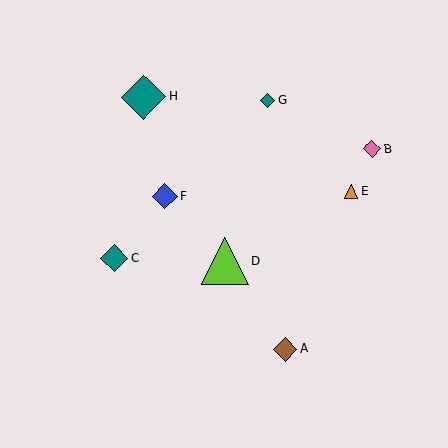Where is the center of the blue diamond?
The center of the blue diamond is at (165, 197).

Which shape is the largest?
The lime triangle (labeled D) is the largest.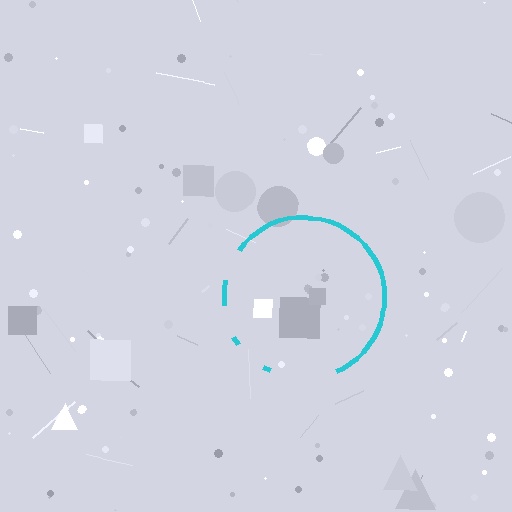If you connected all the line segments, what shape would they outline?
They would outline a circle.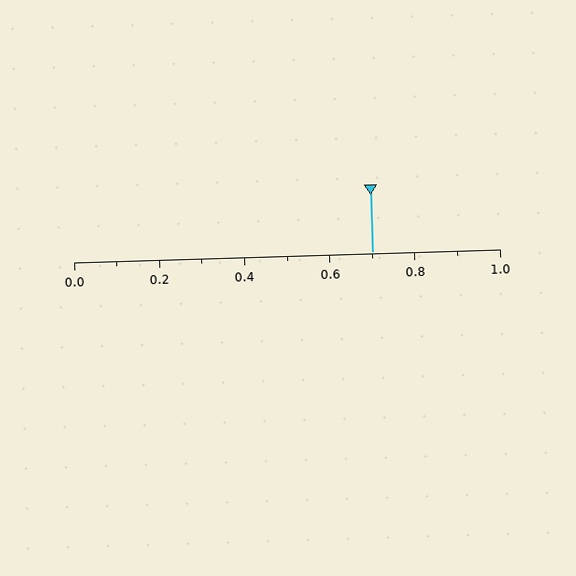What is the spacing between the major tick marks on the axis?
The major ticks are spaced 0.2 apart.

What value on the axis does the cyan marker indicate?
The marker indicates approximately 0.7.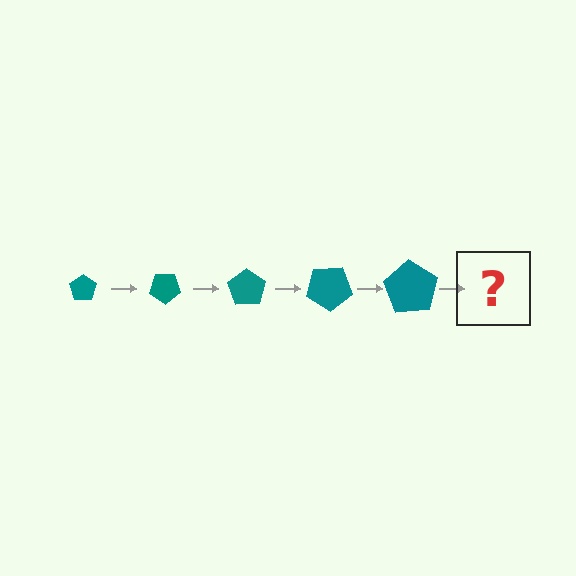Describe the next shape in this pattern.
It should be a pentagon, larger than the previous one and rotated 175 degrees from the start.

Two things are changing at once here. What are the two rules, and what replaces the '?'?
The two rules are that the pentagon grows larger each step and it rotates 35 degrees each step. The '?' should be a pentagon, larger than the previous one and rotated 175 degrees from the start.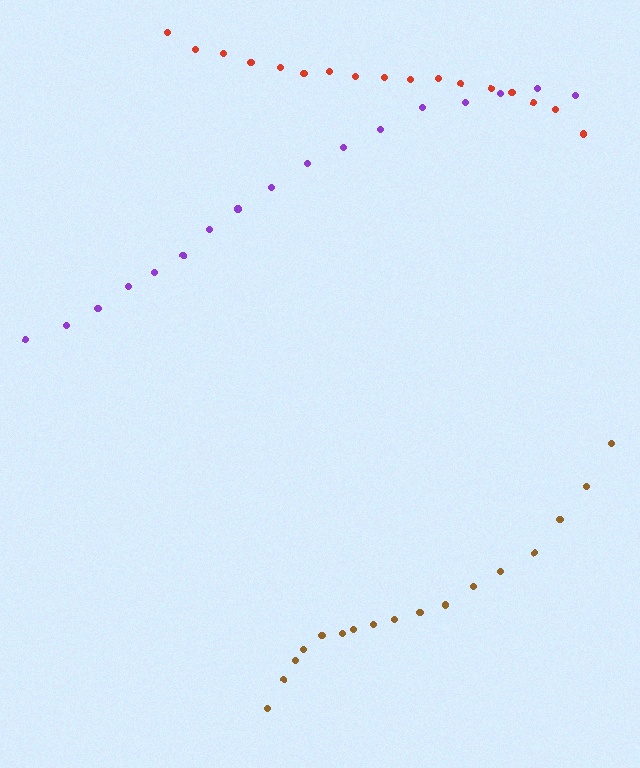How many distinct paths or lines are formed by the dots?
There are 3 distinct paths.